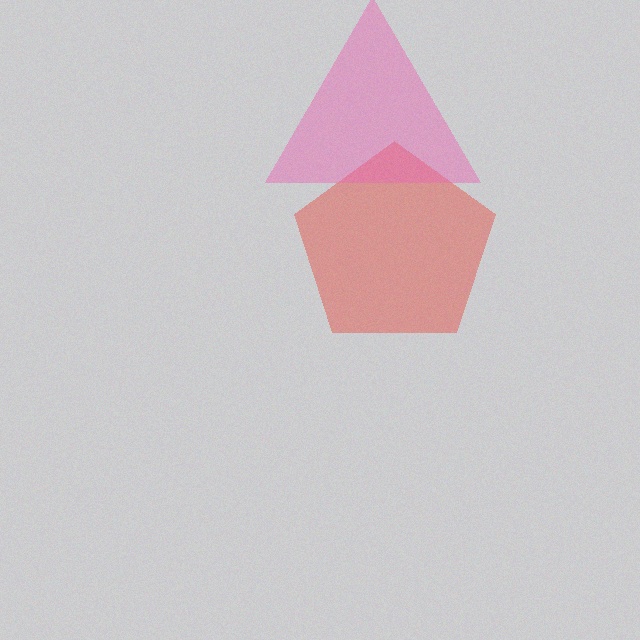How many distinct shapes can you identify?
There are 2 distinct shapes: a red pentagon, a pink triangle.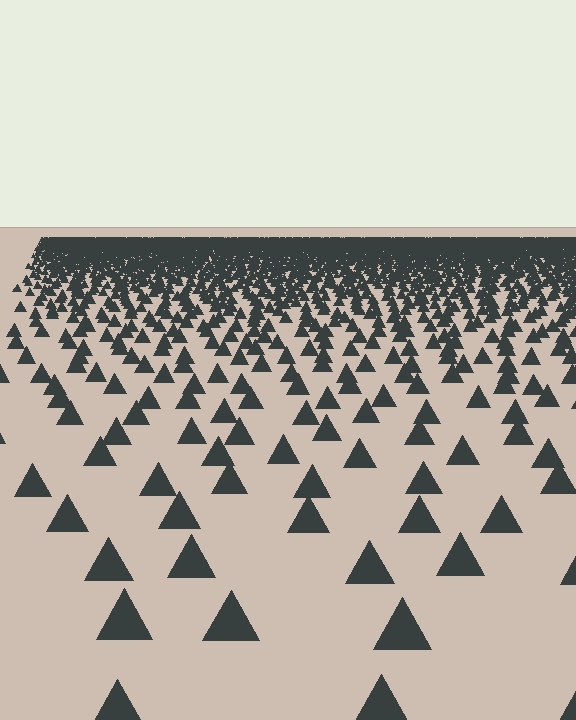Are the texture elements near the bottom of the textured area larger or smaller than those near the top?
Larger. Near the bottom, elements are closer to the viewer and appear at a bigger on-screen size.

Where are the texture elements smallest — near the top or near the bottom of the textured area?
Near the top.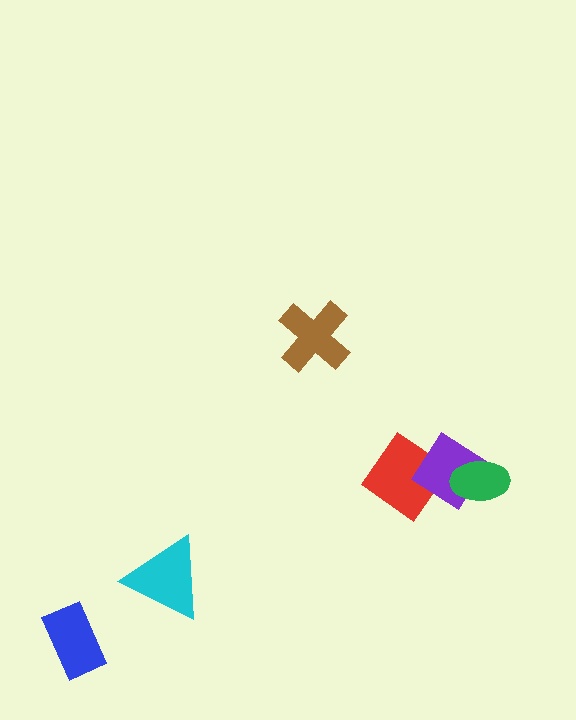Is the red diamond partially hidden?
Yes, it is partially covered by another shape.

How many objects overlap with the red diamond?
1 object overlaps with the red diamond.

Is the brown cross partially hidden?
No, no other shape covers it.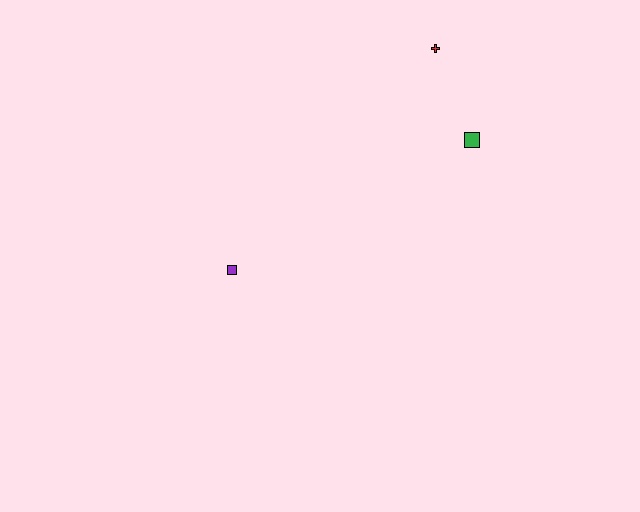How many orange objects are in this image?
There are no orange objects.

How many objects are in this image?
There are 3 objects.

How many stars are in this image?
There are no stars.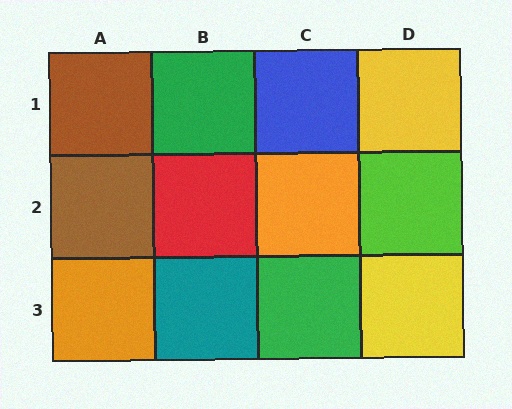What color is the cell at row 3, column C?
Green.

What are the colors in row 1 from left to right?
Brown, green, blue, yellow.